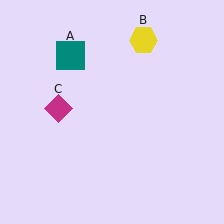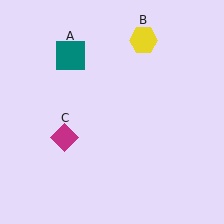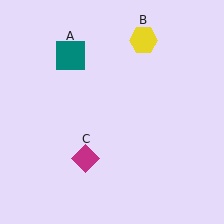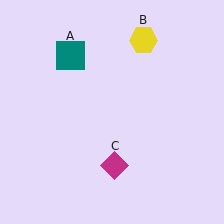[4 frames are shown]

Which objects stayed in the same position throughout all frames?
Teal square (object A) and yellow hexagon (object B) remained stationary.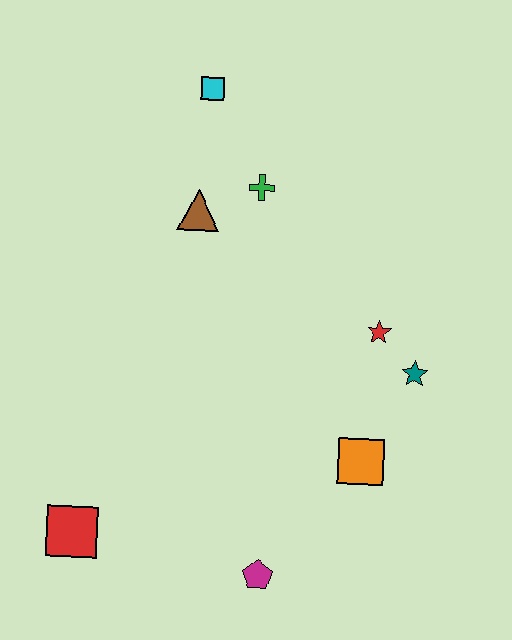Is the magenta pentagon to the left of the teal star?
Yes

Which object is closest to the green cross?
The brown triangle is closest to the green cross.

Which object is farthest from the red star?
The red square is farthest from the red star.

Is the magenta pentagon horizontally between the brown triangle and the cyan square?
No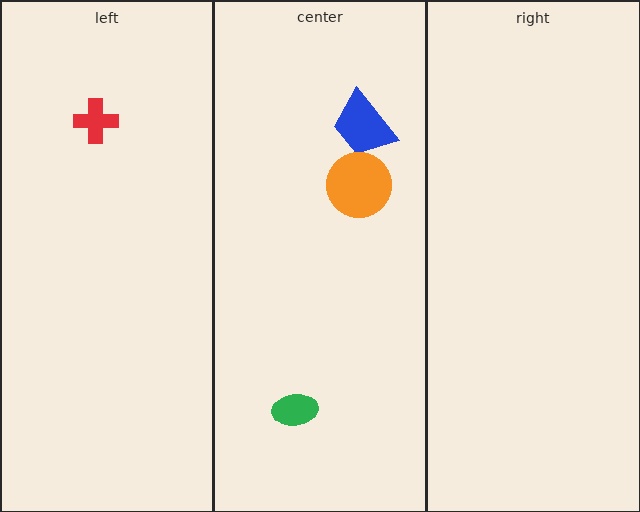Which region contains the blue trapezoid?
The center region.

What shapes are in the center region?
The blue trapezoid, the green ellipse, the orange circle.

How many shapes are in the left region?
1.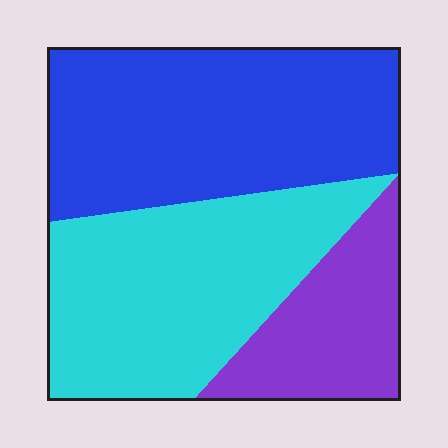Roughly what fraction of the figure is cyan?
Cyan takes up about three eighths (3/8) of the figure.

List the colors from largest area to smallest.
From largest to smallest: blue, cyan, purple.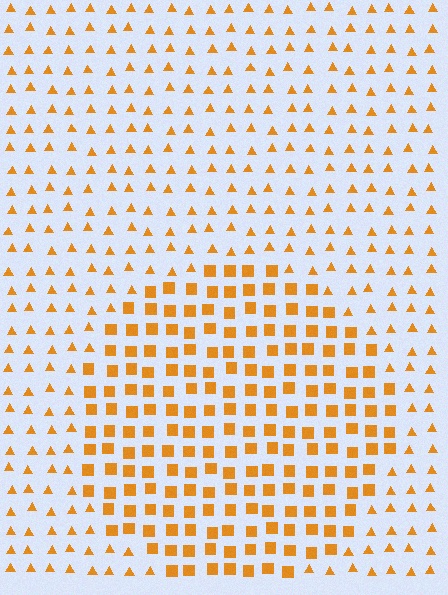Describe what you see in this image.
The image is filled with small orange elements arranged in a uniform grid. A circle-shaped region contains squares, while the surrounding area contains triangles. The boundary is defined purely by the change in element shape.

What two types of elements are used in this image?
The image uses squares inside the circle region and triangles outside it.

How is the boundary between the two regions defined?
The boundary is defined by a change in element shape: squares inside vs. triangles outside. All elements share the same color and spacing.